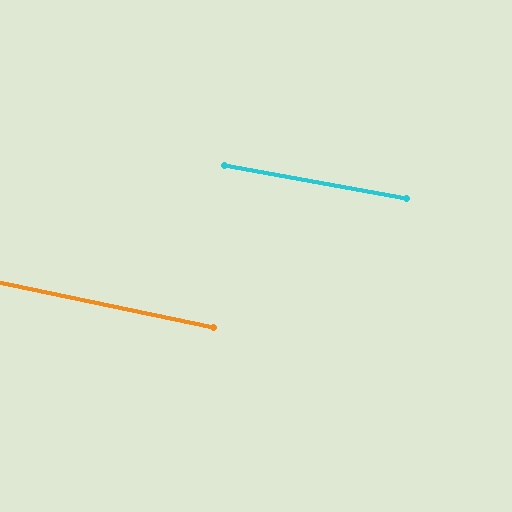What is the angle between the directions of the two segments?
Approximately 2 degrees.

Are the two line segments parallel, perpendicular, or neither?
Parallel — their directions differ by only 1.5°.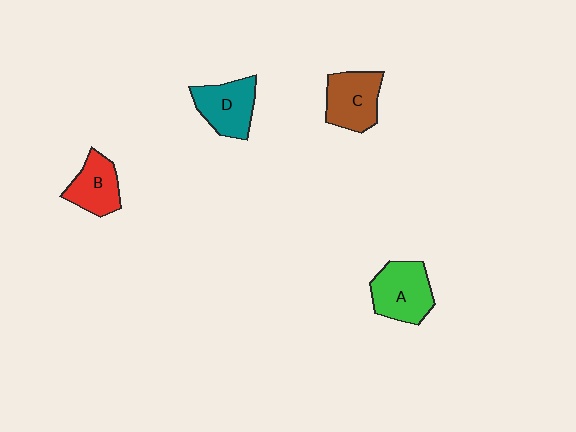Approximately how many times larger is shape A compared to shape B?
Approximately 1.3 times.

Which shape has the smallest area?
Shape B (red).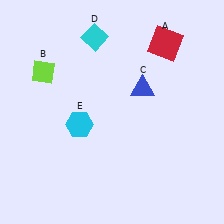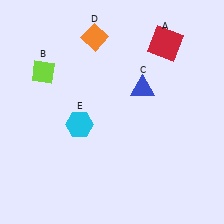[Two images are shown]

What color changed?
The diamond (D) changed from cyan in Image 1 to orange in Image 2.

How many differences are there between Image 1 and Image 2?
There is 1 difference between the two images.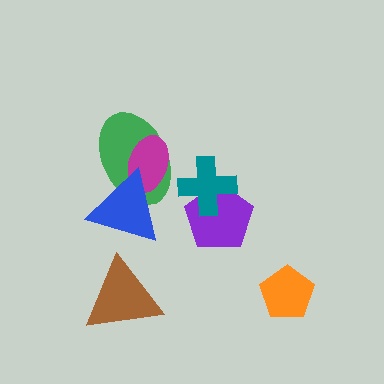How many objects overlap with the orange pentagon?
0 objects overlap with the orange pentagon.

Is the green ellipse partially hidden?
Yes, it is partially covered by another shape.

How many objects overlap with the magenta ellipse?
2 objects overlap with the magenta ellipse.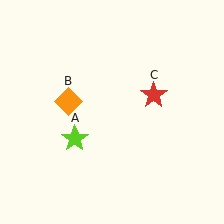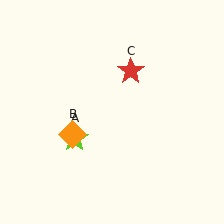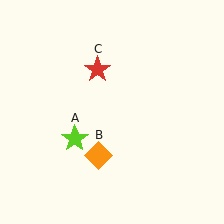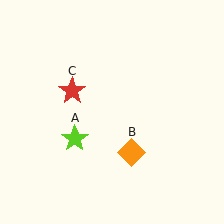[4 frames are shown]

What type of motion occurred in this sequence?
The orange diamond (object B), red star (object C) rotated counterclockwise around the center of the scene.